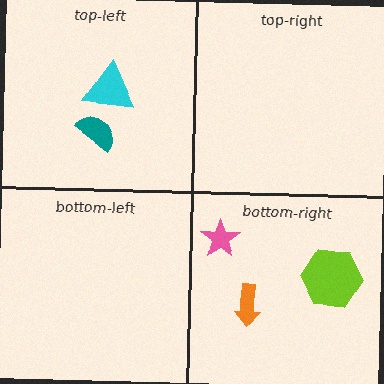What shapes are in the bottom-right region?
The pink star, the orange arrow, the lime hexagon.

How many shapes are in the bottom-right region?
3.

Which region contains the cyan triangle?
The top-left region.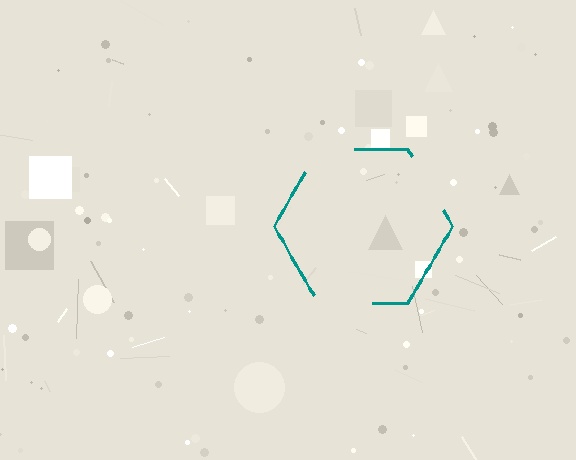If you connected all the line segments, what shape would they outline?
They would outline a hexagon.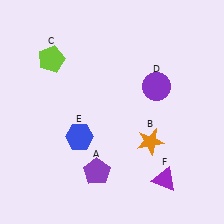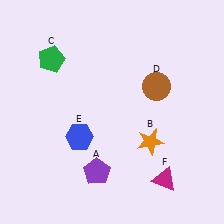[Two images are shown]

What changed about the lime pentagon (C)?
In Image 1, C is lime. In Image 2, it changed to green.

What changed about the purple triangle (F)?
In Image 1, F is purple. In Image 2, it changed to magenta.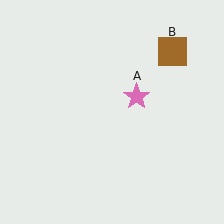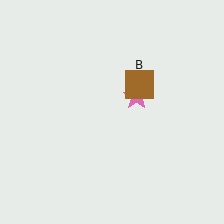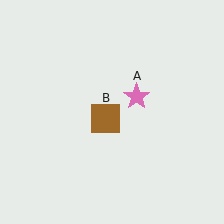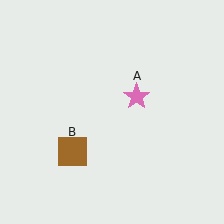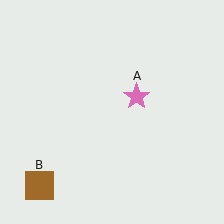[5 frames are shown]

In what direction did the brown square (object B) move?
The brown square (object B) moved down and to the left.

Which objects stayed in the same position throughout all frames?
Pink star (object A) remained stationary.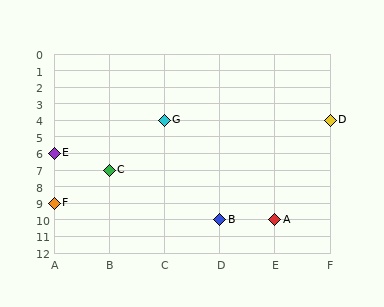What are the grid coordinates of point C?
Point C is at grid coordinates (B, 7).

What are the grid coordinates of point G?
Point G is at grid coordinates (C, 4).